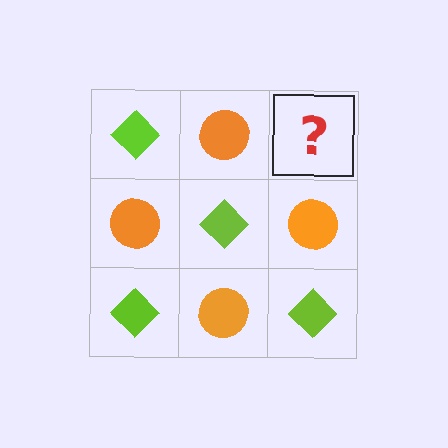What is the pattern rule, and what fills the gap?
The rule is that it alternates lime diamond and orange circle in a checkerboard pattern. The gap should be filled with a lime diamond.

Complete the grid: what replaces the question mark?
The question mark should be replaced with a lime diamond.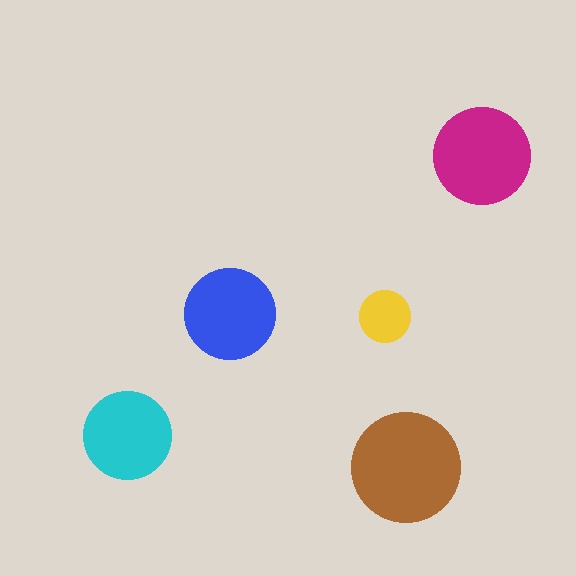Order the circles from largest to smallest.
the brown one, the magenta one, the blue one, the cyan one, the yellow one.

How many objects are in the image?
There are 5 objects in the image.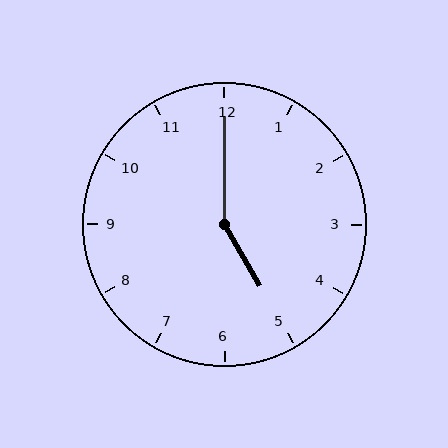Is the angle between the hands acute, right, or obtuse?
It is obtuse.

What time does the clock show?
5:00.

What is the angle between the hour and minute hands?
Approximately 150 degrees.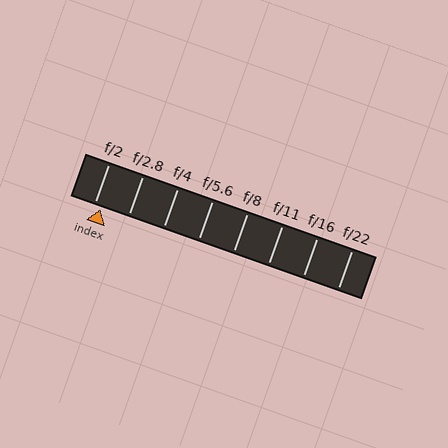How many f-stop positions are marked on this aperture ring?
There are 8 f-stop positions marked.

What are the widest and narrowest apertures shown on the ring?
The widest aperture shown is f/2 and the narrowest is f/22.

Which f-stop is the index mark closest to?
The index mark is closest to f/2.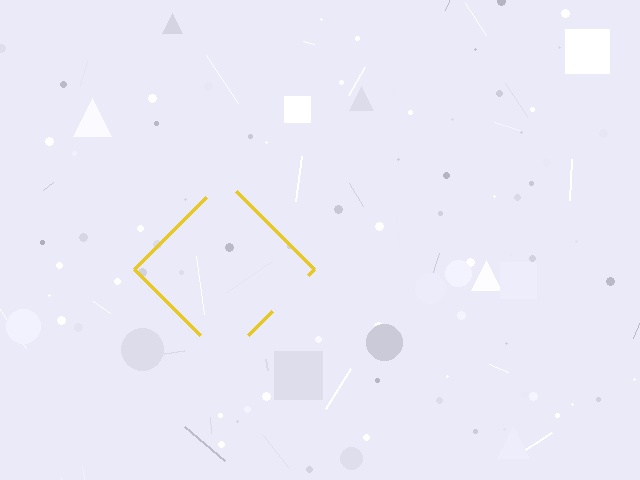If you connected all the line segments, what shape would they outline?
They would outline a diamond.